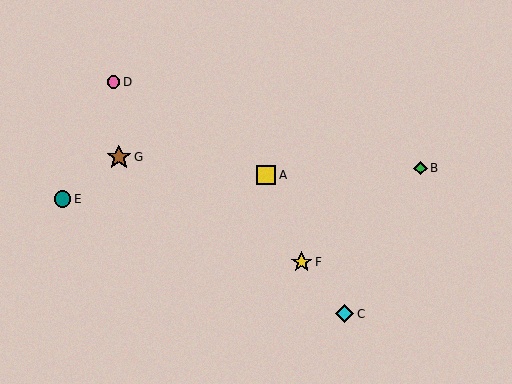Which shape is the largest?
The brown star (labeled G) is the largest.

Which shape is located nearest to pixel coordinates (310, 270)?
The yellow star (labeled F) at (302, 262) is nearest to that location.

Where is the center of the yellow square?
The center of the yellow square is at (266, 175).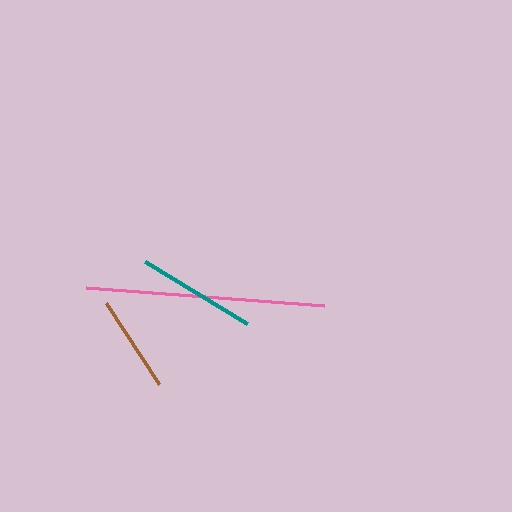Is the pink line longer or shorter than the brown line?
The pink line is longer than the brown line.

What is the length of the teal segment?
The teal segment is approximately 119 pixels long.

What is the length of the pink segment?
The pink segment is approximately 239 pixels long.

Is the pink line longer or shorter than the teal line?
The pink line is longer than the teal line.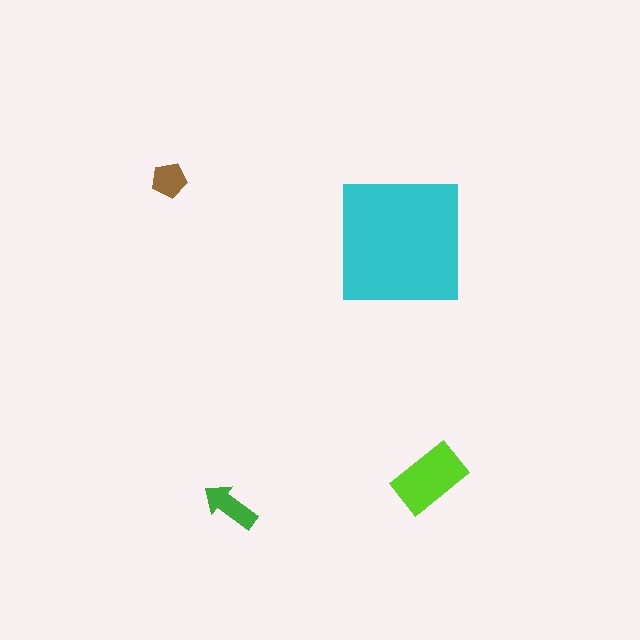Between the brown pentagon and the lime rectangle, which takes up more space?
The lime rectangle.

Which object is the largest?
The cyan square.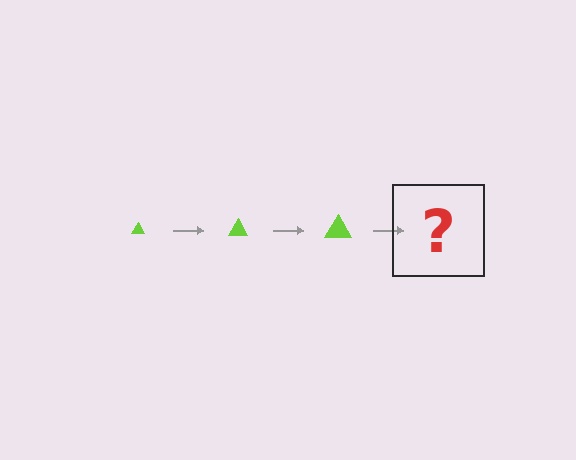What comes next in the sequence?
The next element should be a lime triangle, larger than the previous one.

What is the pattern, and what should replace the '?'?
The pattern is that the triangle gets progressively larger each step. The '?' should be a lime triangle, larger than the previous one.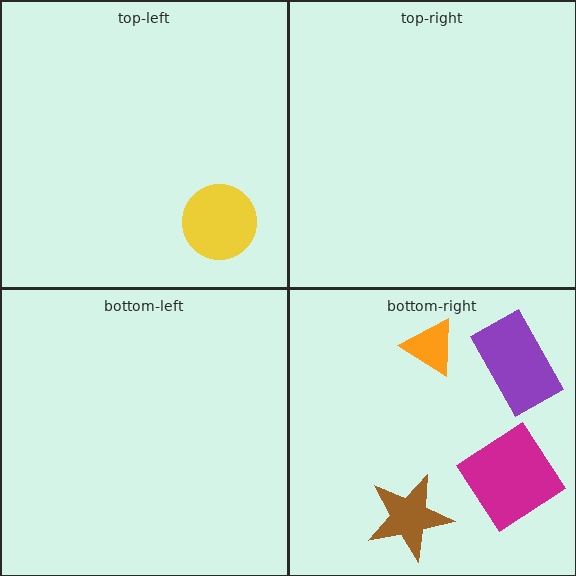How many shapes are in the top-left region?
1.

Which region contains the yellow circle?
The top-left region.